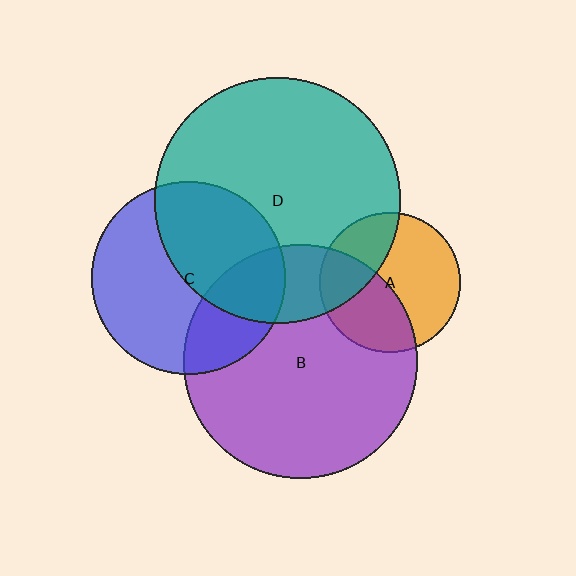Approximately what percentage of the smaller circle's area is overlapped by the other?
Approximately 30%.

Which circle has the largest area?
Circle D (teal).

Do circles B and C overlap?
Yes.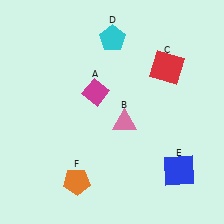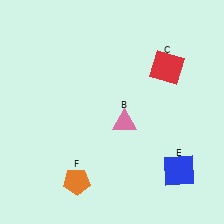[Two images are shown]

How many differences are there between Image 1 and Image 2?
There are 2 differences between the two images.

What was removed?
The cyan pentagon (D), the magenta diamond (A) were removed in Image 2.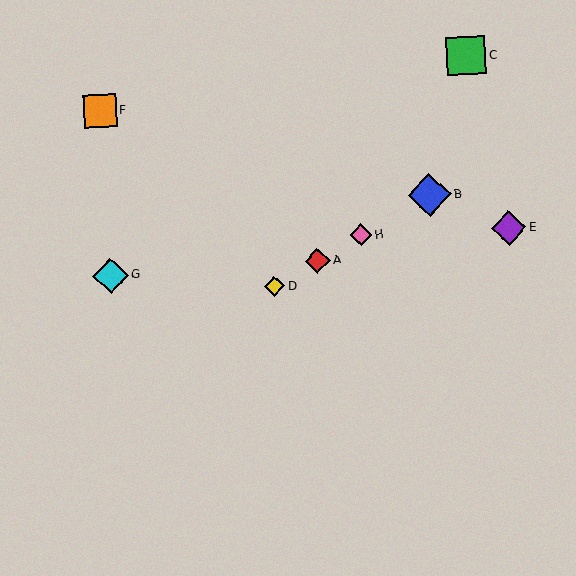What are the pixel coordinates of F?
Object F is at (100, 111).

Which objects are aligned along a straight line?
Objects A, B, D, H are aligned along a straight line.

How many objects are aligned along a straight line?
4 objects (A, B, D, H) are aligned along a straight line.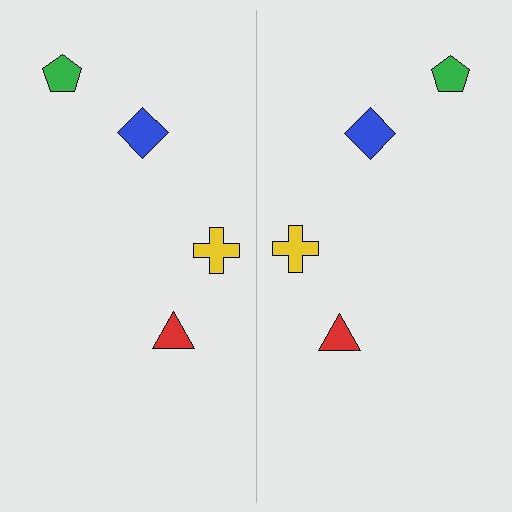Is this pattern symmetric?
Yes, this pattern has bilateral (reflection) symmetry.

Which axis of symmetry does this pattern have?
The pattern has a vertical axis of symmetry running through the center of the image.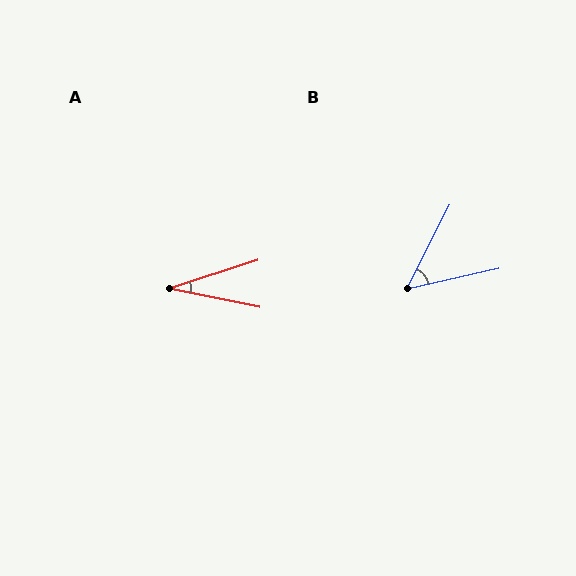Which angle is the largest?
B, at approximately 50 degrees.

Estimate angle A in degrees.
Approximately 29 degrees.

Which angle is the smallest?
A, at approximately 29 degrees.